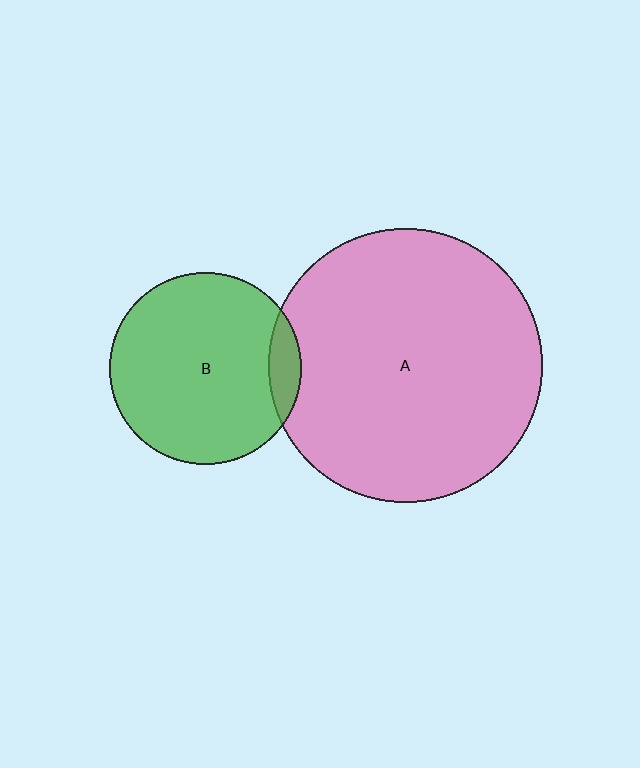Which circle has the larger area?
Circle A (pink).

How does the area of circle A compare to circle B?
Approximately 2.0 times.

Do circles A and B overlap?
Yes.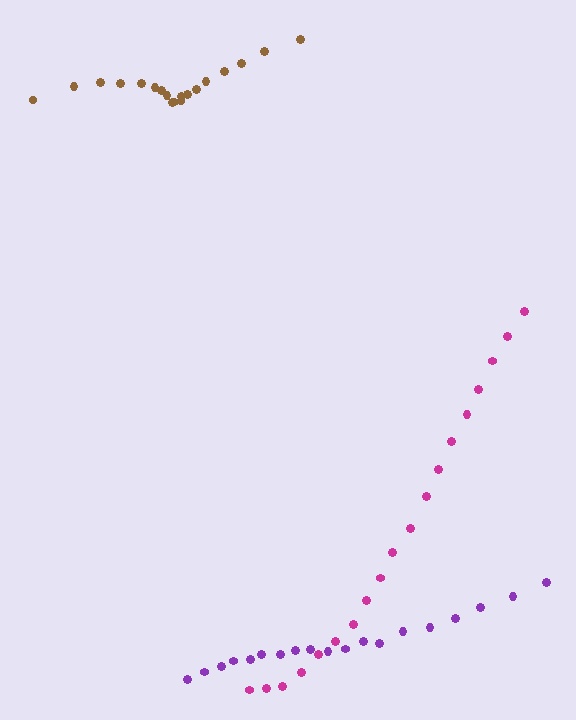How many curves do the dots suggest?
There are 3 distinct paths.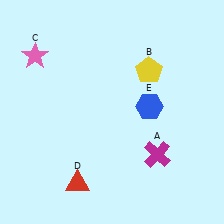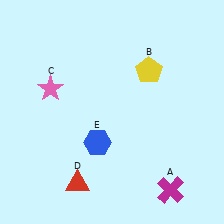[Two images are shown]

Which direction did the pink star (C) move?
The pink star (C) moved down.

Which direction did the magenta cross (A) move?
The magenta cross (A) moved down.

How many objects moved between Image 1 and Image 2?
3 objects moved between the two images.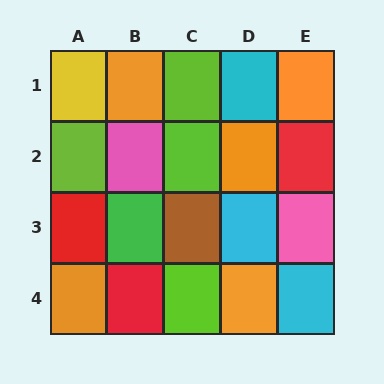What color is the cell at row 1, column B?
Orange.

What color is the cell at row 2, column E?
Red.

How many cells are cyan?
3 cells are cyan.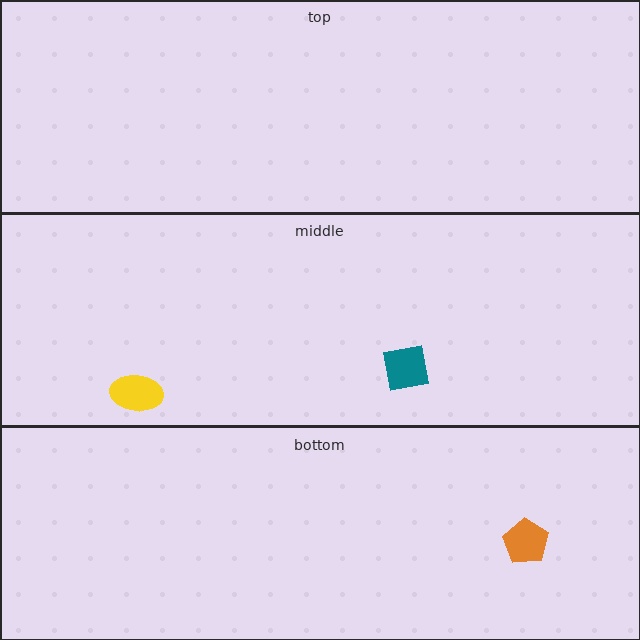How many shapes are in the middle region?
2.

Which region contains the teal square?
The middle region.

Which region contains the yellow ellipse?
The middle region.